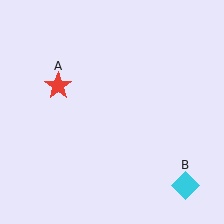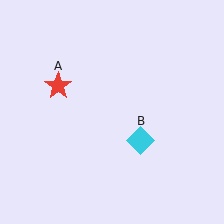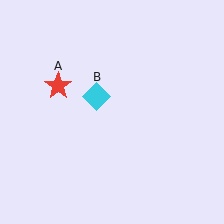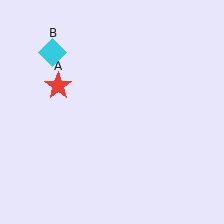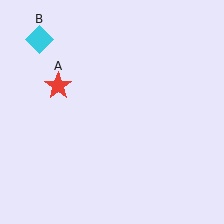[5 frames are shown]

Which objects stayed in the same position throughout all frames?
Red star (object A) remained stationary.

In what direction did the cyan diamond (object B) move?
The cyan diamond (object B) moved up and to the left.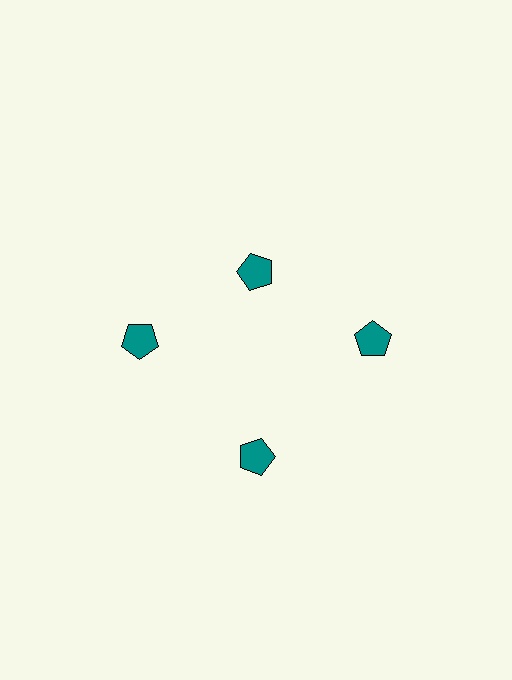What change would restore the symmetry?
The symmetry would be restored by moving it outward, back onto the ring so that all 4 pentagons sit at equal angles and equal distance from the center.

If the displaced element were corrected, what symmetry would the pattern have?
It would have 4-fold rotational symmetry — the pattern would map onto itself every 90 degrees.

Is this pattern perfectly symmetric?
No. The 4 teal pentagons are arranged in a ring, but one element near the 12 o'clock position is pulled inward toward the center, breaking the 4-fold rotational symmetry.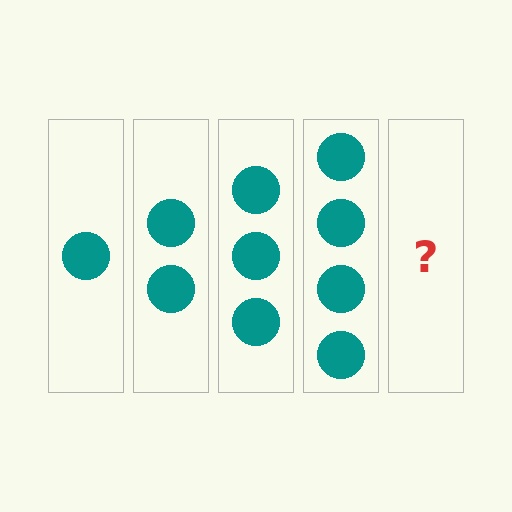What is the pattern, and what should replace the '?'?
The pattern is that each step adds one more circle. The '?' should be 5 circles.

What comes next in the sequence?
The next element should be 5 circles.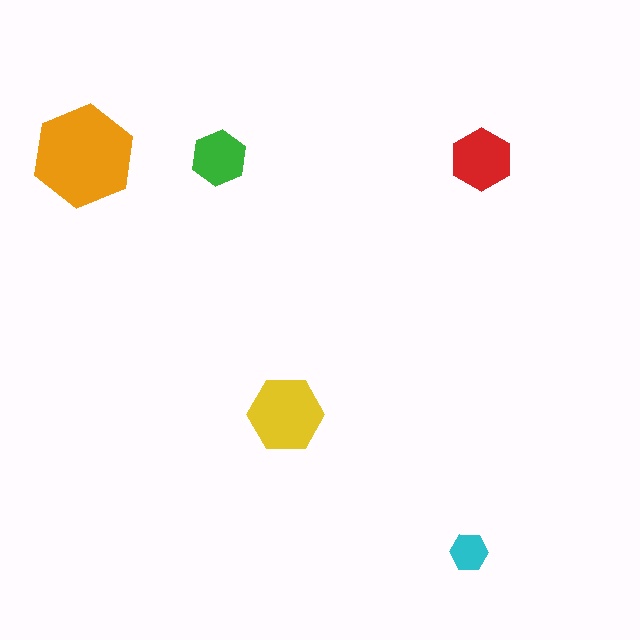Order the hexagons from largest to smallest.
the orange one, the yellow one, the red one, the green one, the cyan one.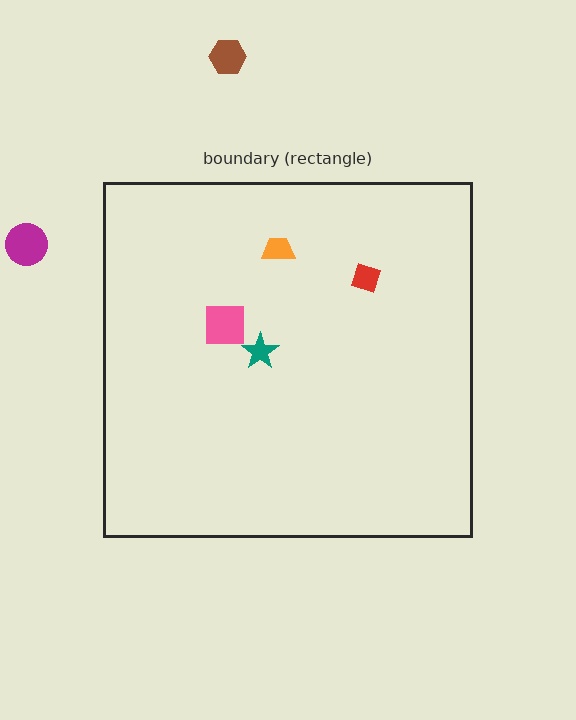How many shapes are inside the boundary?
4 inside, 2 outside.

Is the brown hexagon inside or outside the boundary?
Outside.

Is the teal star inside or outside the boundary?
Inside.